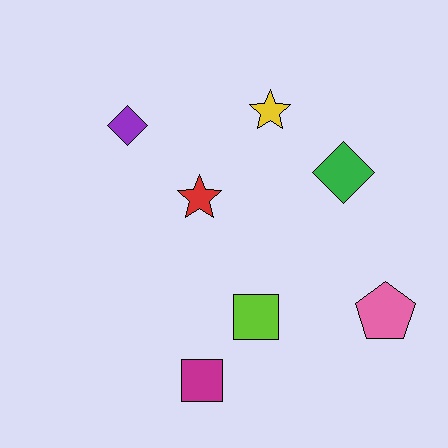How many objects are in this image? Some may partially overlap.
There are 7 objects.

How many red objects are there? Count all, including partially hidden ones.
There is 1 red object.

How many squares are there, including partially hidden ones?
There are 2 squares.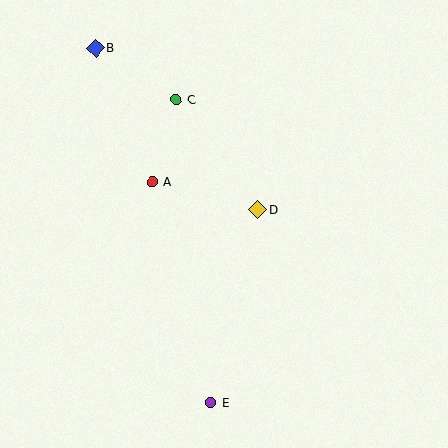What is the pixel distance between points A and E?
The distance between A and E is 228 pixels.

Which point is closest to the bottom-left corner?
Point E is closest to the bottom-left corner.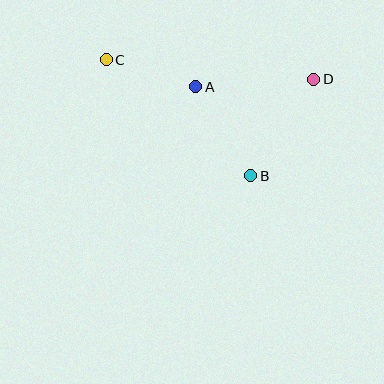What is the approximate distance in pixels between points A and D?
The distance between A and D is approximately 118 pixels.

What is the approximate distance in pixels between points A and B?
The distance between A and B is approximately 105 pixels.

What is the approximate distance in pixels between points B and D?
The distance between B and D is approximately 115 pixels.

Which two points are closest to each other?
Points A and C are closest to each other.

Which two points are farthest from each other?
Points C and D are farthest from each other.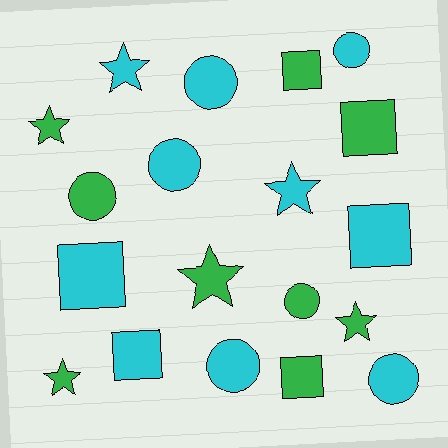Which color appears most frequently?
Cyan, with 10 objects.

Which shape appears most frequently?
Circle, with 7 objects.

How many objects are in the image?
There are 19 objects.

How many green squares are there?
There are 3 green squares.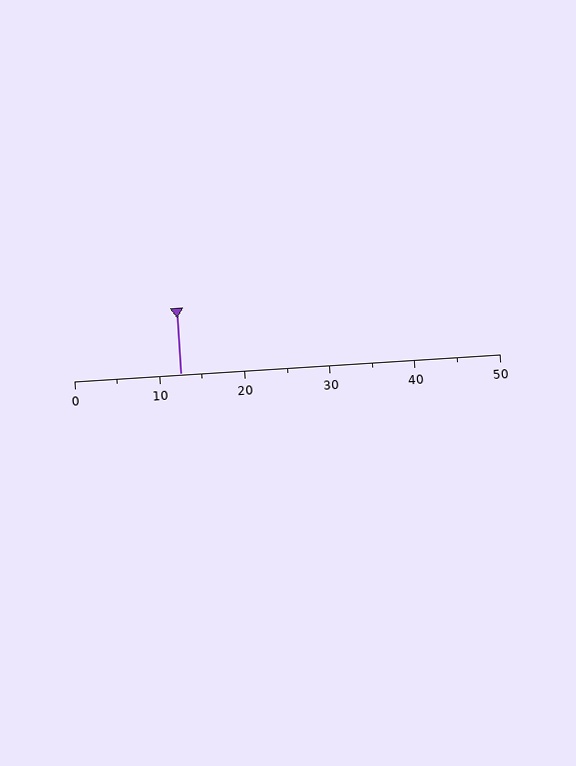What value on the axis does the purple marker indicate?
The marker indicates approximately 12.5.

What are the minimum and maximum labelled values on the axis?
The axis runs from 0 to 50.